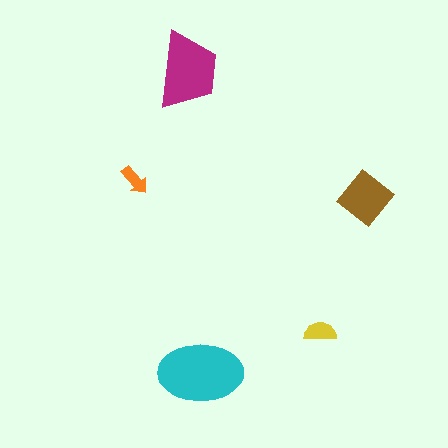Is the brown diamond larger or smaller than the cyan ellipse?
Smaller.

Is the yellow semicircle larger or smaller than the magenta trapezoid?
Smaller.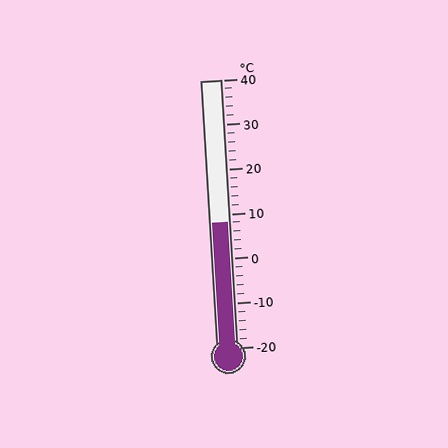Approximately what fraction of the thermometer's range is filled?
The thermometer is filled to approximately 45% of its range.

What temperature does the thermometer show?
The thermometer shows approximately 8°C.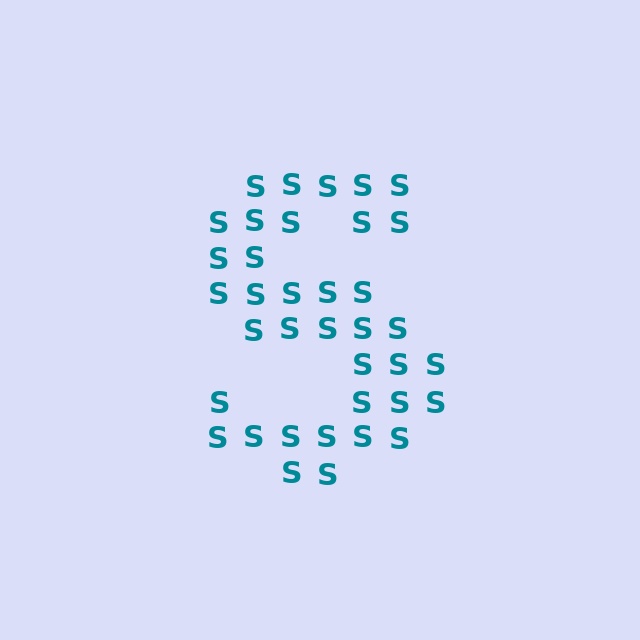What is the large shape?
The large shape is the letter S.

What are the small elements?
The small elements are letter S's.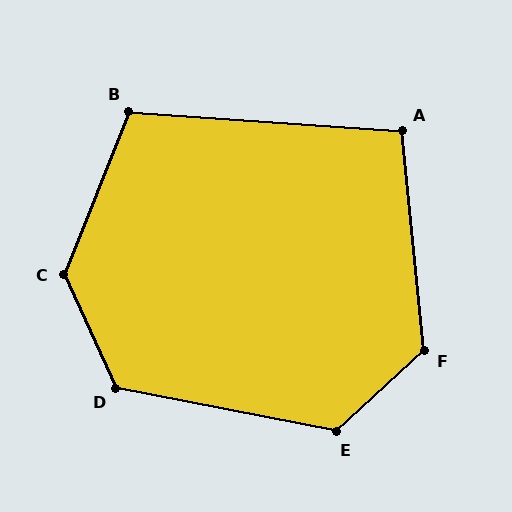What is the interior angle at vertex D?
Approximately 125 degrees (obtuse).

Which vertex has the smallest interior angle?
A, at approximately 100 degrees.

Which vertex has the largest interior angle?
C, at approximately 134 degrees.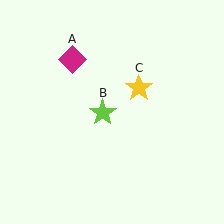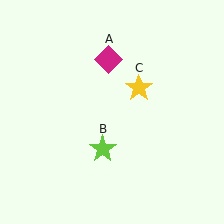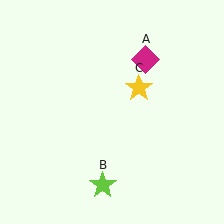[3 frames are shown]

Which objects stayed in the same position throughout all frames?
Yellow star (object C) remained stationary.